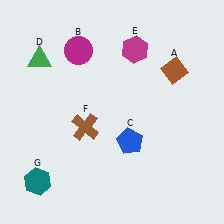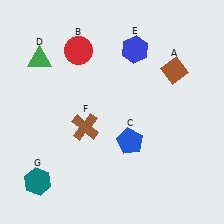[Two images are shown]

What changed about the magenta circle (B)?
In Image 1, B is magenta. In Image 2, it changed to red.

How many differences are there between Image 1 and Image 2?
There are 2 differences between the two images.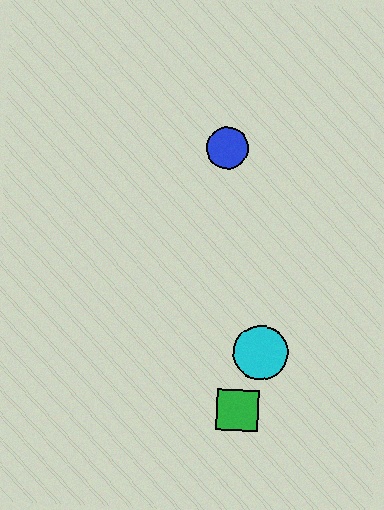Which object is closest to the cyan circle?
The green square is closest to the cyan circle.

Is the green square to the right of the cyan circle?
No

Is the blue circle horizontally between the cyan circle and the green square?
No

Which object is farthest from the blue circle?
The green square is farthest from the blue circle.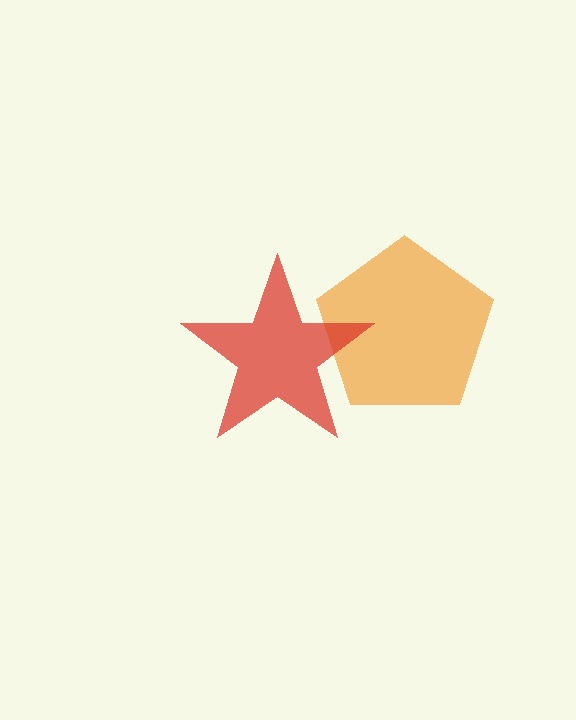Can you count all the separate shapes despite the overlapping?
Yes, there are 2 separate shapes.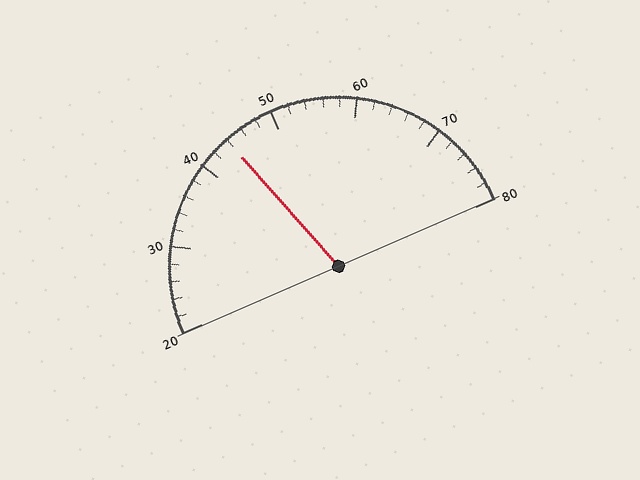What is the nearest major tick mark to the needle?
The nearest major tick mark is 40.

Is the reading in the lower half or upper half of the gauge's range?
The reading is in the lower half of the range (20 to 80).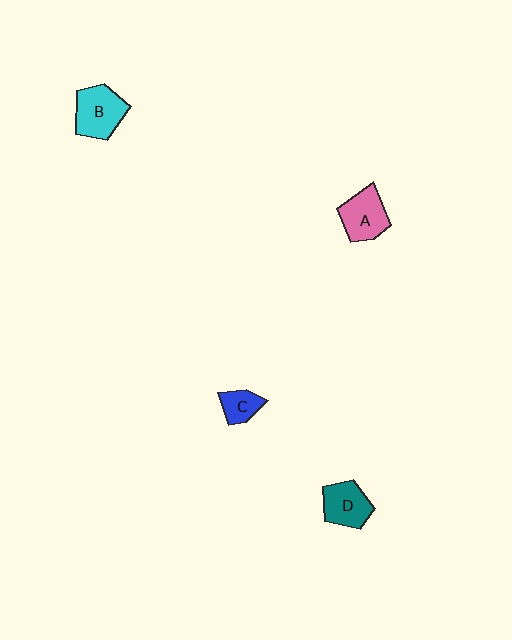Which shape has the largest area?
Shape B (cyan).